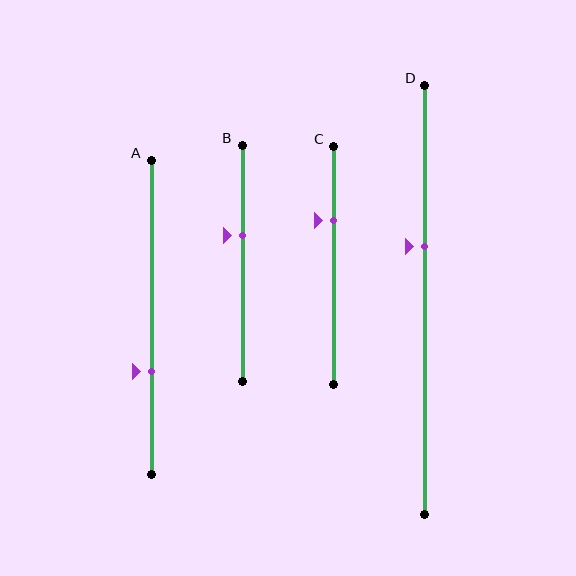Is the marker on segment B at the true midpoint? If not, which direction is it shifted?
No, the marker on segment B is shifted upward by about 12% of the segment length.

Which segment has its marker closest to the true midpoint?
Segment B has its marker closest to the true midpoint.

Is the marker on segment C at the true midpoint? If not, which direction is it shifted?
No, the marker on segment C is shifted upward by about 19% of the segment length.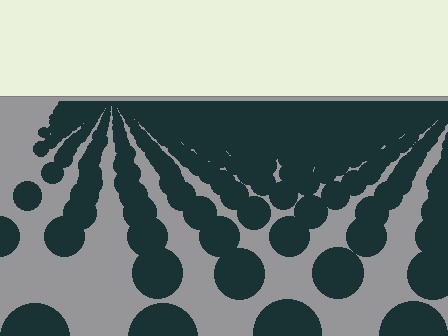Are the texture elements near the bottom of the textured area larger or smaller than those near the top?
Larger. Near the bottom, elements are closer to the viewer and appear at a bigger on-screen size.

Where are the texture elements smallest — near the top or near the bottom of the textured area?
Near the top.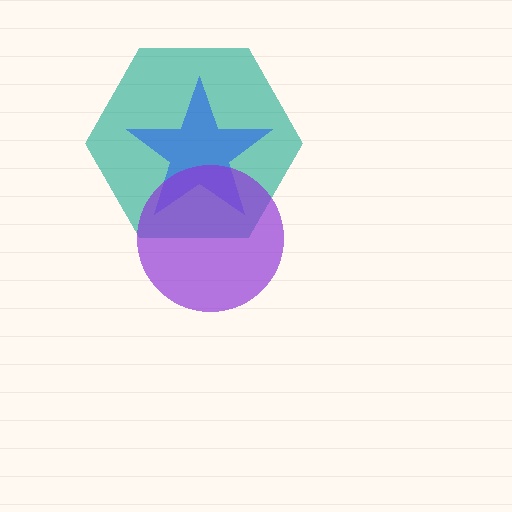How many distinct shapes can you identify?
There are 3 distinct shapes: a teal hexagon, a blue star, a purple circle.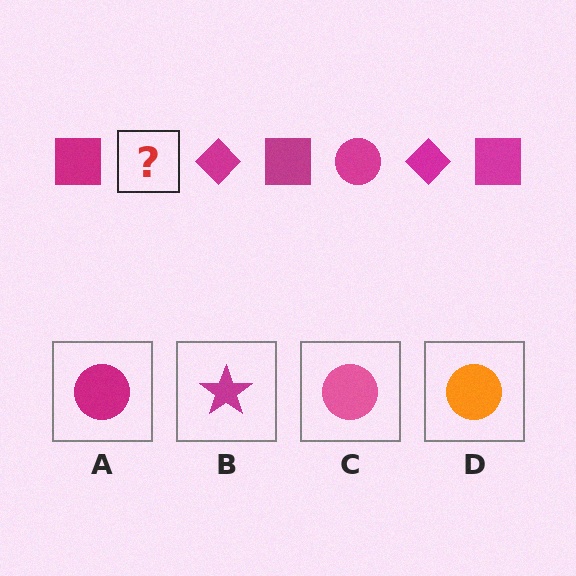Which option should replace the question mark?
Option A.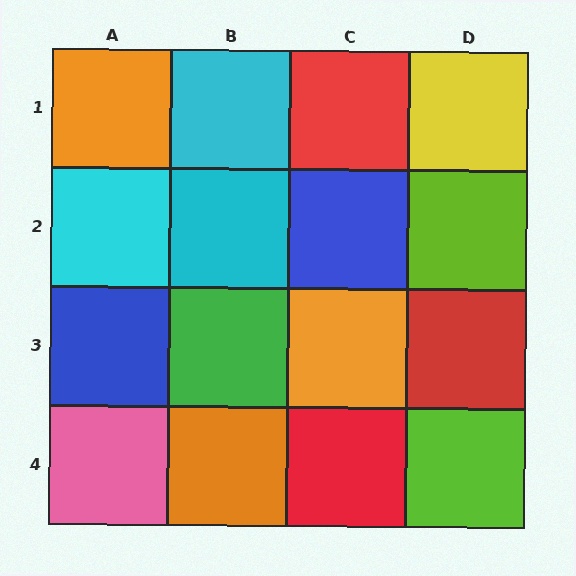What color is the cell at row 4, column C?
Red.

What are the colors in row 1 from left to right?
Orange, cyan, red, yellow.